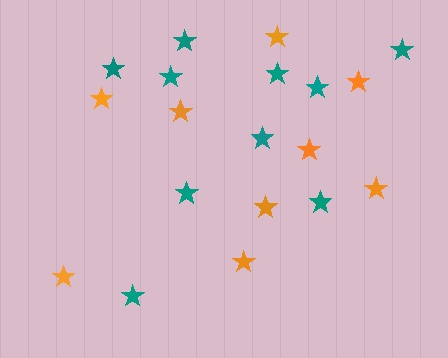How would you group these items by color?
There are 2 groups: one group of orange stars (9) and one group of teal stars (10).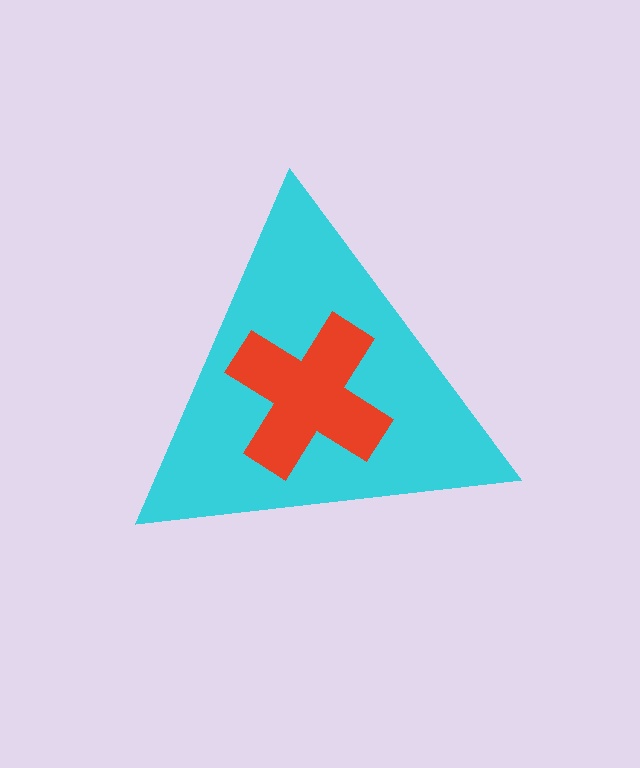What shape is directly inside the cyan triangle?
The red cross.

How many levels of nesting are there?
2.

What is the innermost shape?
The red cross.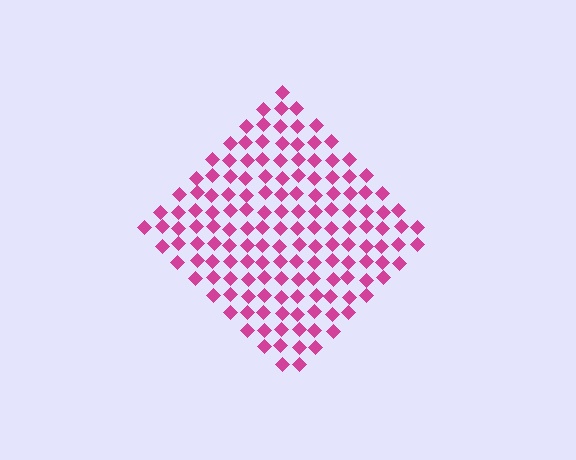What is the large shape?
The large shape is a diamond.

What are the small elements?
The small elements are diamonds.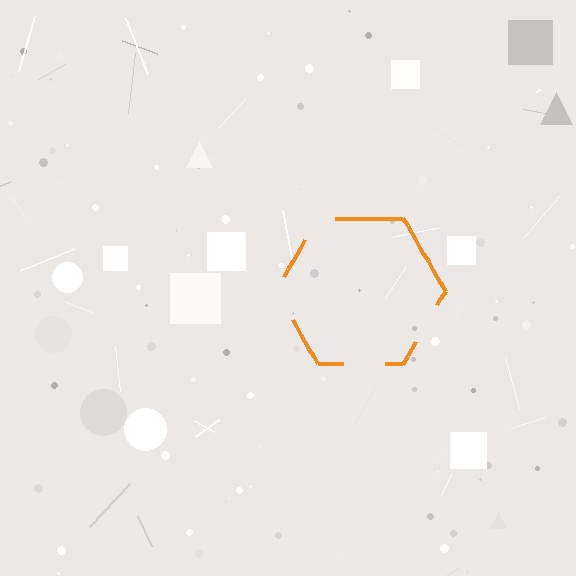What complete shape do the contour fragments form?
The contour fragments form a hexagon.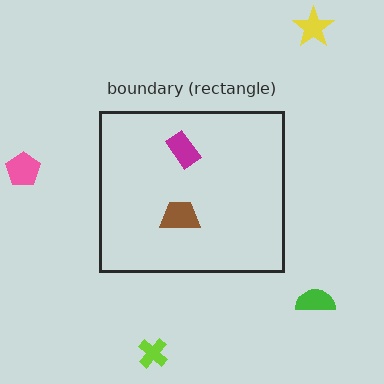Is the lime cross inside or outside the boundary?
Outside.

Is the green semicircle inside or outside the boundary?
Outside.